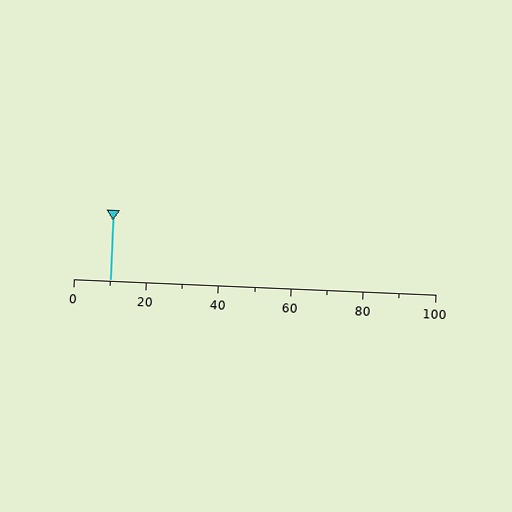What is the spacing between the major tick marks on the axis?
The major ticks are spaced 20 apart.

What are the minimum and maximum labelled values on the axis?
The axis runs from 0 to 100.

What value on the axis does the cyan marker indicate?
The marker indicates approximately 10.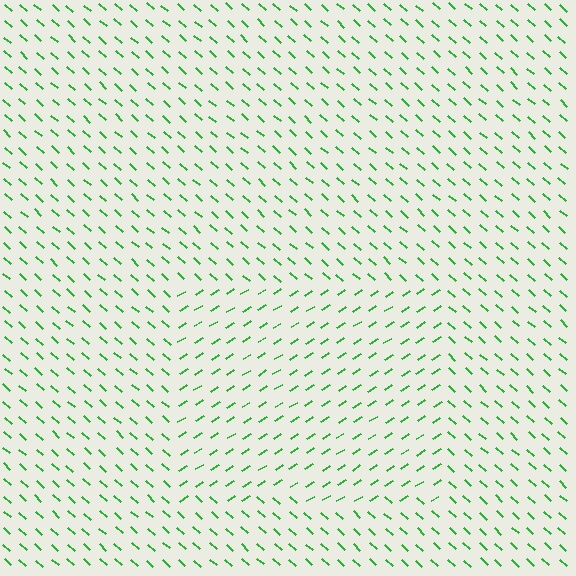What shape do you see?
I see a rectangle.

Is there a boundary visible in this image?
Yes, there is a texture boundary formed by a change in line orientation.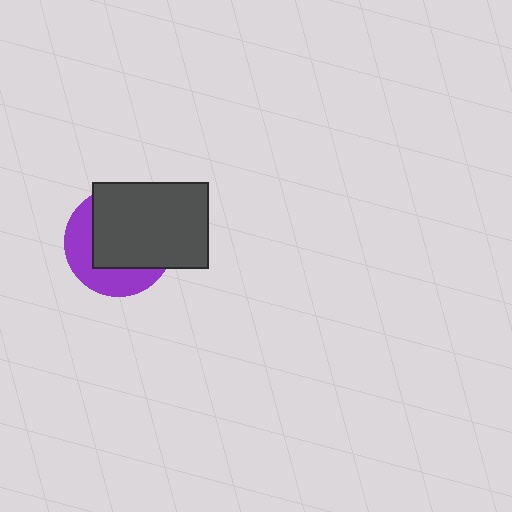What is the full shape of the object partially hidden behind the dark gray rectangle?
The partially hidden object is a purple circle.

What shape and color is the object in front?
The object in front is a dark gray rectangle.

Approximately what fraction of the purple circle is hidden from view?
Roughly 63% of the purple circle is hidden behind the dark gray rectangle.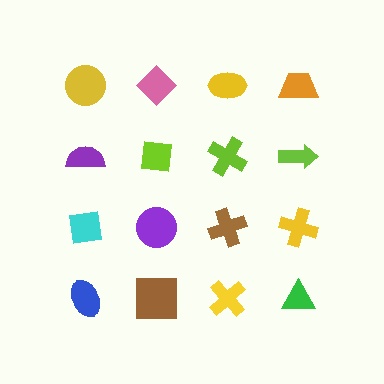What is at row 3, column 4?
A yellow cross.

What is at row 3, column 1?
A cyan square.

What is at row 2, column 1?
A purple semicircle.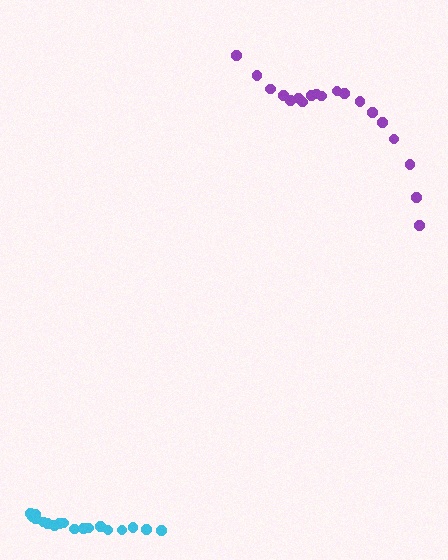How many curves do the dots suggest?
There are 2 distinct paths.